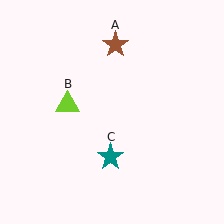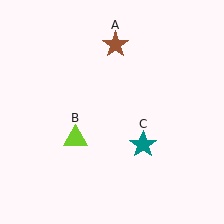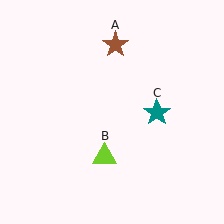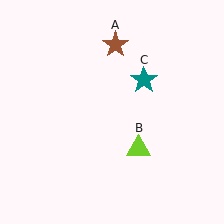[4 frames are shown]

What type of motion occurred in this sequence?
The lime triangle (object B), teal star (object C) rotated counterclockwise around the center of the scene.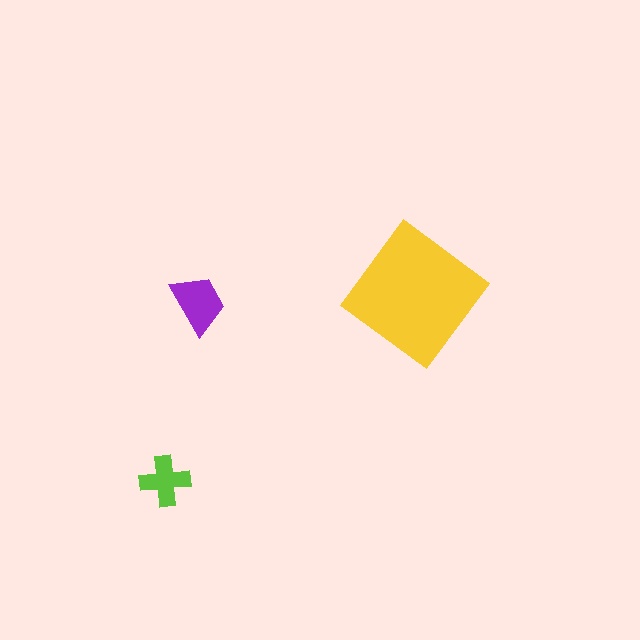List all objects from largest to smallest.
The yellow diamond, the purple trapezoid, the lime cross.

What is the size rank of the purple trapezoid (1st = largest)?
2nd.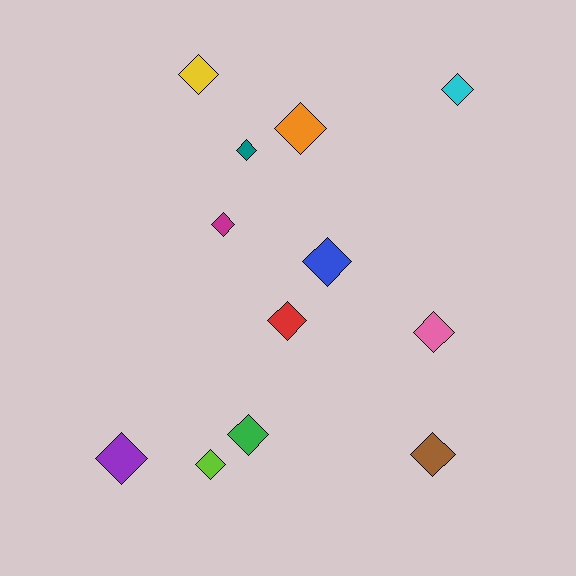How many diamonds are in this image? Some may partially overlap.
There are 12 diamonds.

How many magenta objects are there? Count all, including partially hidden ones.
There is 1 magenta object.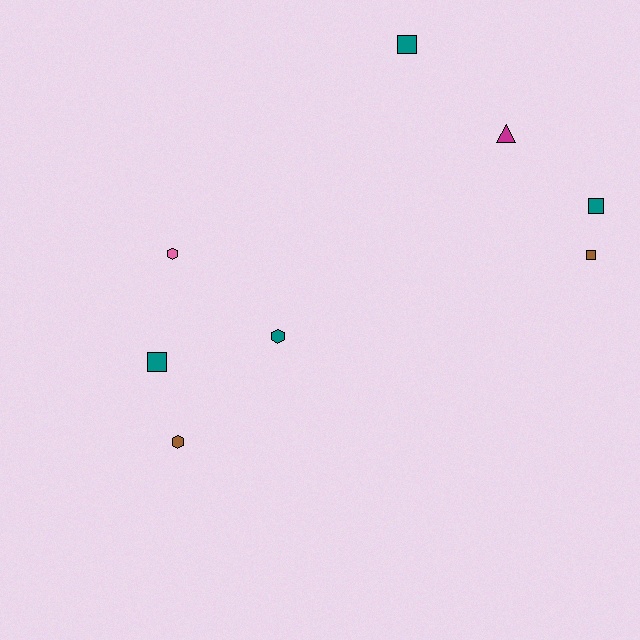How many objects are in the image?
There are 8 objects.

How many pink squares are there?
There are no pink squares.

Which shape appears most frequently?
Square, with 4 objects.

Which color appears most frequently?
Teal, with 4 objects.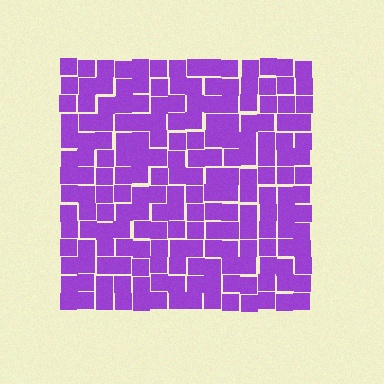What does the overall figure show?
The overall figure shows a square.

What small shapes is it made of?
It is made of small squares.